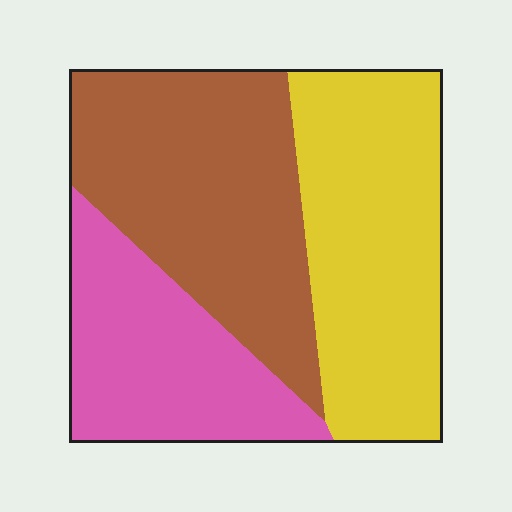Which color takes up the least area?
Pink, at roughly 25%.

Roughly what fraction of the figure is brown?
Brown covers 38% of the figure.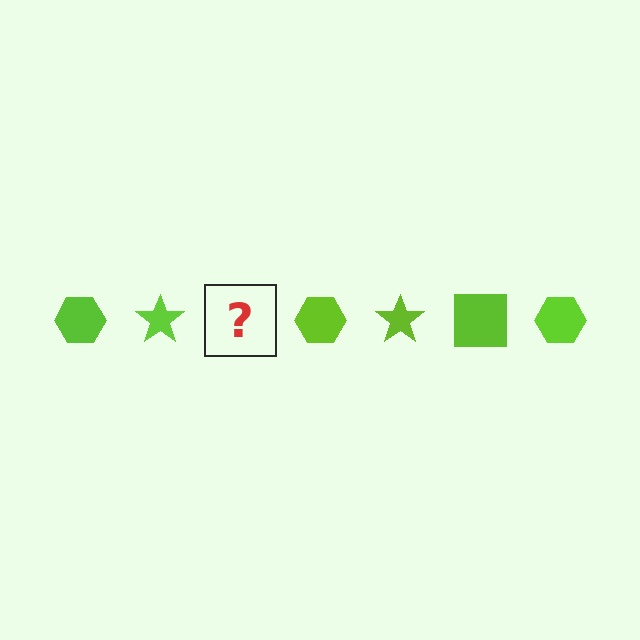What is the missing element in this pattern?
The missing element is a lime square.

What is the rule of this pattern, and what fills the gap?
The rule is that the pattern cycles through hexagon, star, square shapes in lime. The gap should be filled with a lime square.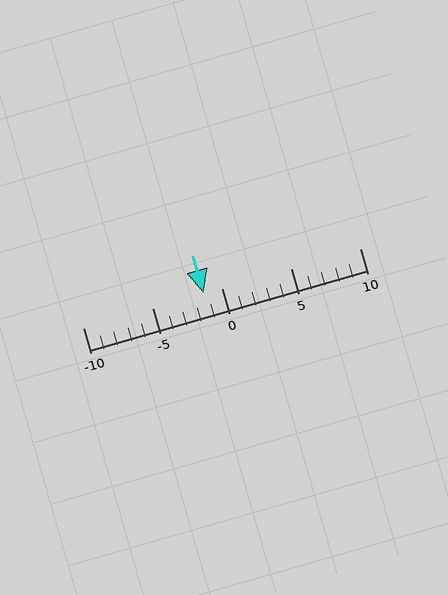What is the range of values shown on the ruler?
The ruler shows values from -10 to 10.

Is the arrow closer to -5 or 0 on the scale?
The arrow is closer to 0.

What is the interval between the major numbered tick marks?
The major tick marks are spaced 5 units apart.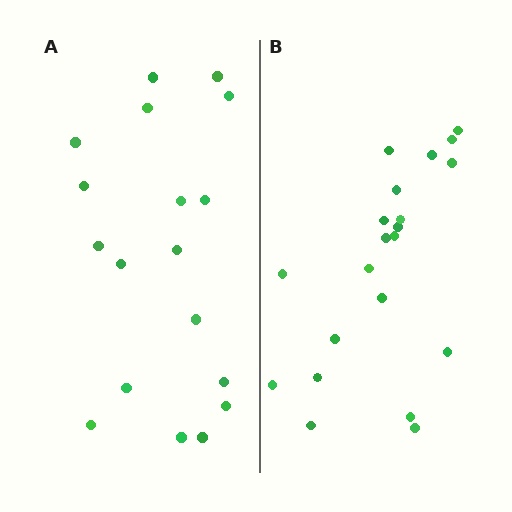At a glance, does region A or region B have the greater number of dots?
Region B (the right region) has more dots.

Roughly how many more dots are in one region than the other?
Region B has just a few more — roughly 2 or 3 more dots than region A.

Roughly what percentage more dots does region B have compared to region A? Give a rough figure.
About 15% more.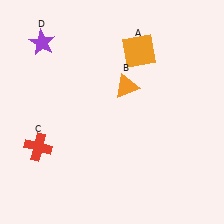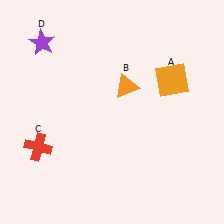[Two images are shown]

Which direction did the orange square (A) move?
The orange square (A) moved right.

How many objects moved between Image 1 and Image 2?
1 object moved between the two images.